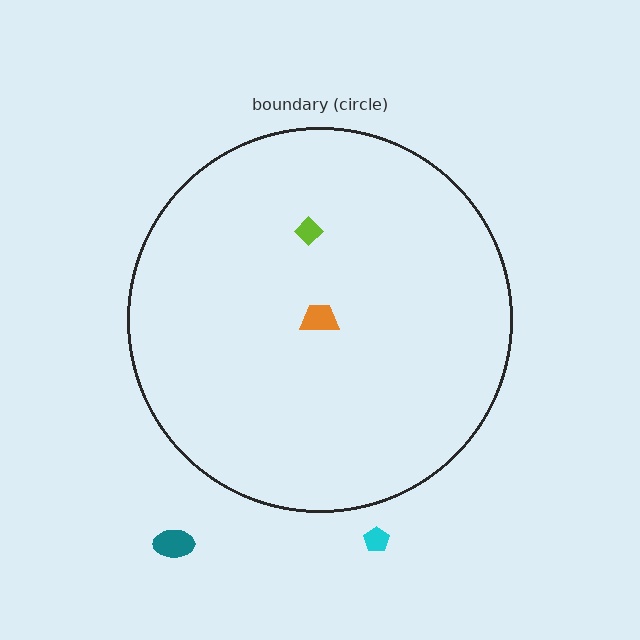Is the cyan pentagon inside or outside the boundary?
Outside.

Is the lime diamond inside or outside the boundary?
Inside.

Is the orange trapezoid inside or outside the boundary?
Inside.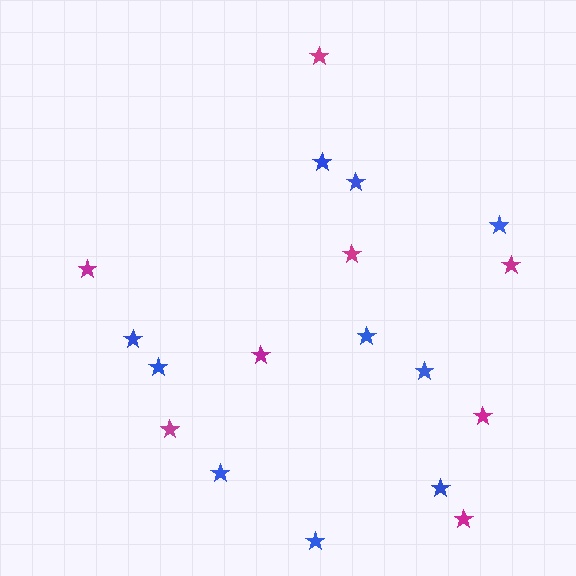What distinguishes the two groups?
There are 2 groups: one group of blue stars (10) and one group of magenta stars (8).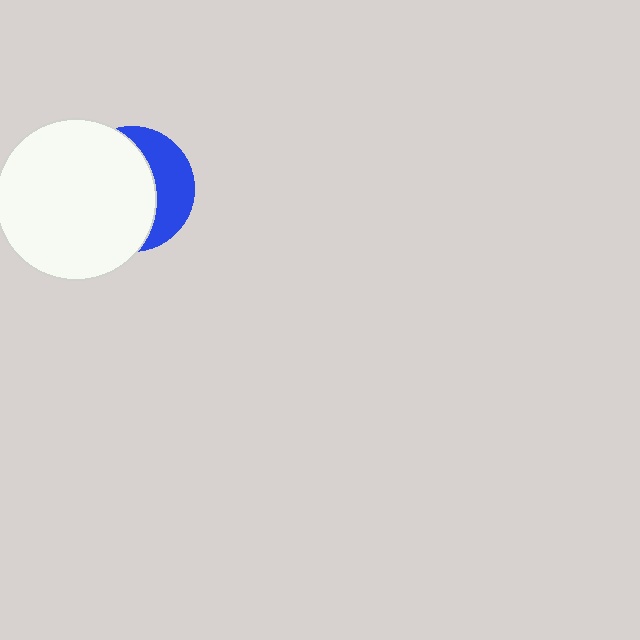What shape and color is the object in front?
The object in front is a white circle.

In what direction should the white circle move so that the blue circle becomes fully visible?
The white circle should move left. That is the shortest direction to clear the overlap and leave the blue circle fully visible.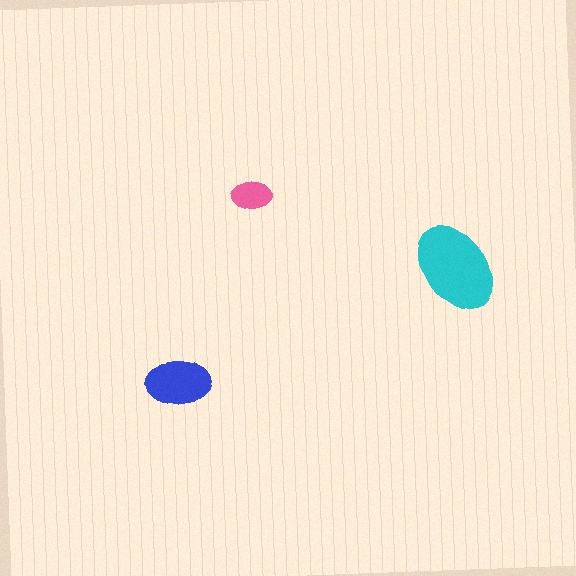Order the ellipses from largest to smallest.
the cyan one, the blue one, the pink one.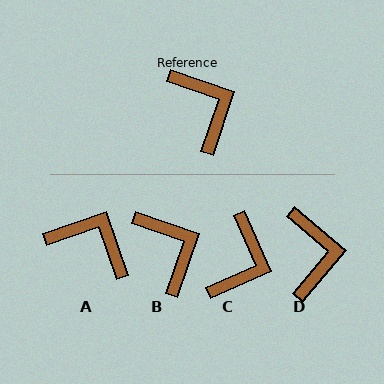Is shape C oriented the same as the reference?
No, it is off by about 47 degrees.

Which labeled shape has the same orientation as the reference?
B.